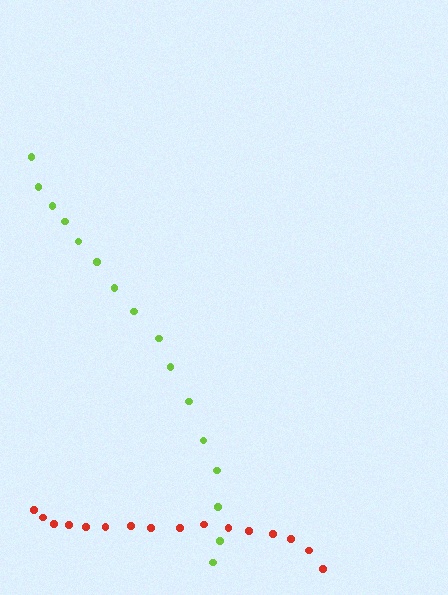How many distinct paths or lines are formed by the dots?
There are 2 distinct paths.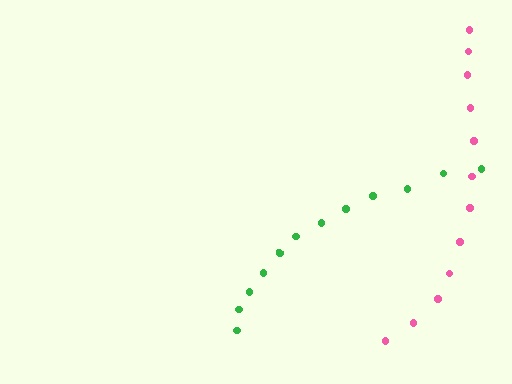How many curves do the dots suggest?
There are 2 distinct paths.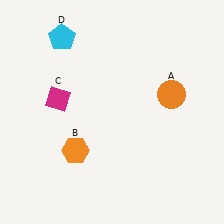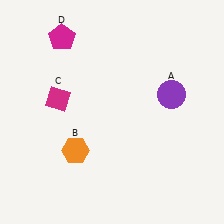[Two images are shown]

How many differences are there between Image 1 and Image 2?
There are 2 differences between the two images.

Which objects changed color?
A changed from orange to purple. D changed from cyan to magenta.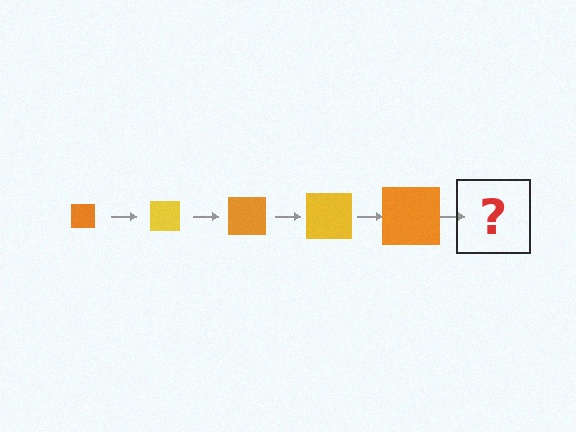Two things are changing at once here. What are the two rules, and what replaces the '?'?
The two rules are that the square grows larger each step and the color cycles through orange and yellow. The '?' should be a yellow square, larger than the previous one.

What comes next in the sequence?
The next element should be a yellow square, larger than the previous one.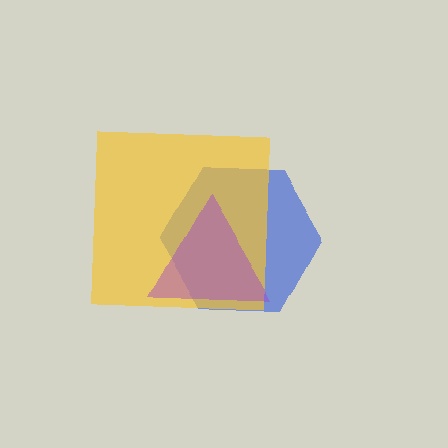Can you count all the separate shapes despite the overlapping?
Yes, there are 3 separate shapes.